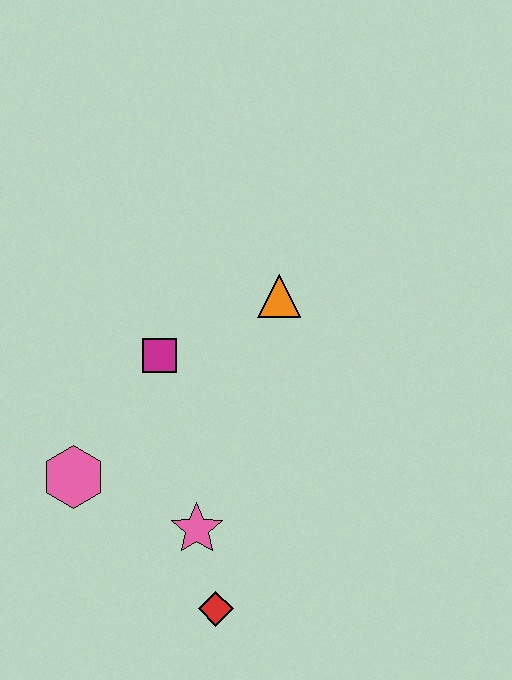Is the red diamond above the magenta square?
No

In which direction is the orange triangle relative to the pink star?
The orange triangle is above the pink star.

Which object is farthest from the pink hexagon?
The orange triangle is farthest from the pink hexagon.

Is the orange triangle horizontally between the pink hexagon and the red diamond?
No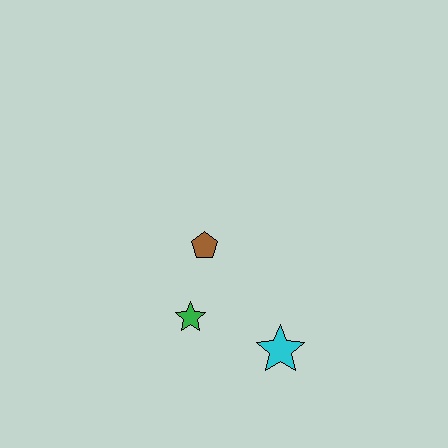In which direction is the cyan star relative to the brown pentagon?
The cyan star is below the brown pentagon.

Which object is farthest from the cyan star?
The brown pentagon is farthest from the cyan star.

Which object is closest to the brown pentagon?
The green star is closest to the brown pentagon.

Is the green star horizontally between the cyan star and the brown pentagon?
No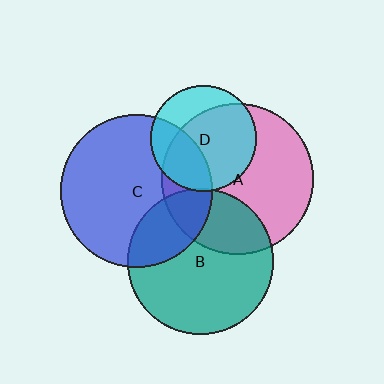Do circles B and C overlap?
Yes.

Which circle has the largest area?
Circle C (blue).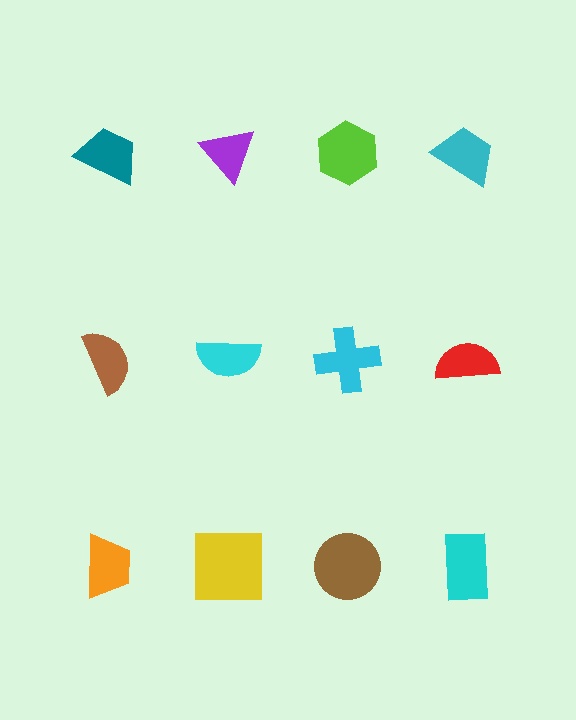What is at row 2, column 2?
A cyan semicircle.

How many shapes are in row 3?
4 shapes.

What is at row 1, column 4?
A cyan trapezoid.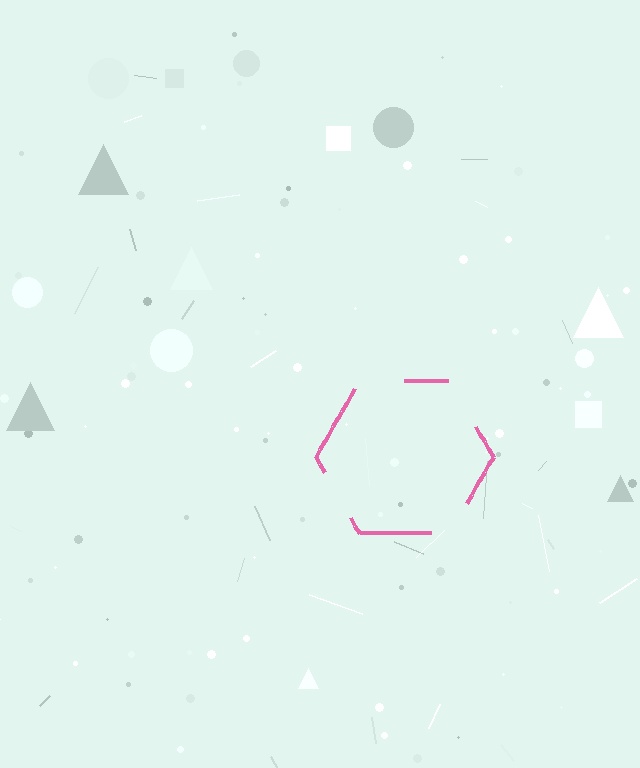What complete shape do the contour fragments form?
The contour fragments form a hexagon.